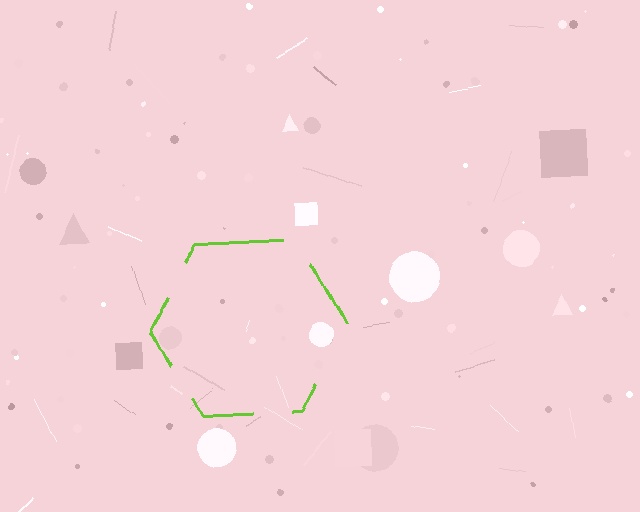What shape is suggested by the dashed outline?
The dashed outline suggests a hexagon.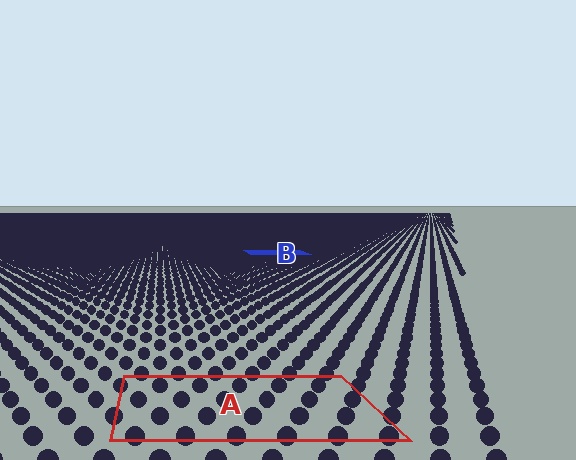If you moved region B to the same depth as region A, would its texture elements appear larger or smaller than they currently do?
They would appear larger. At a closer depth, the same texture elements are projected at a bigger on-screen size.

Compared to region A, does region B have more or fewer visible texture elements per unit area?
Region B has more texture elements per unit area — they are packed more densely because it is farther away.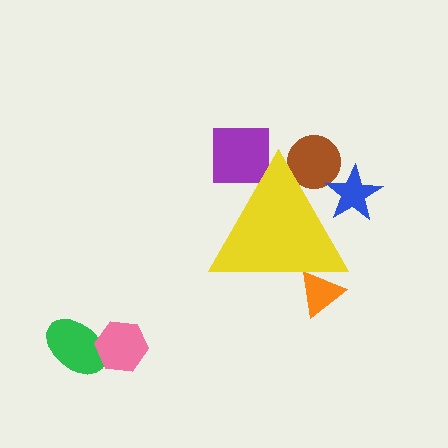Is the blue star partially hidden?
Yes, the blue star is partially hidden behind the yellow triangle.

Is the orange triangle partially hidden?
Yes, the orange triangle is partially hidden behind the yellow triangle.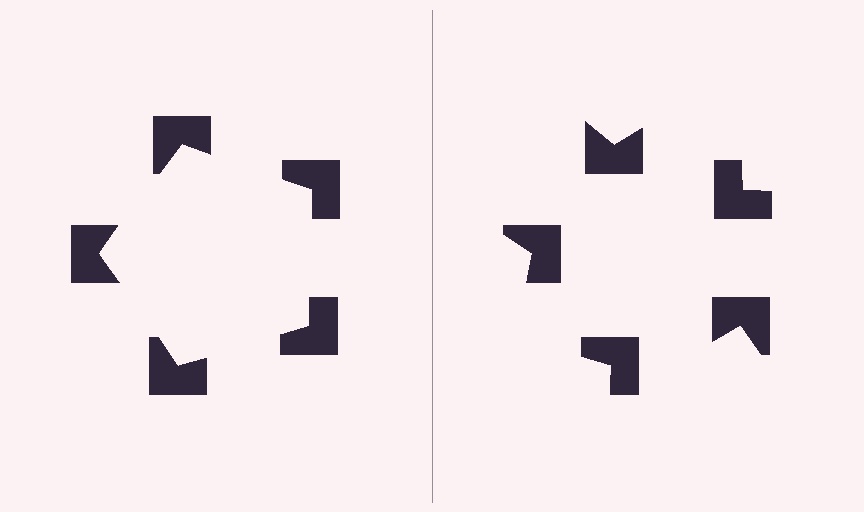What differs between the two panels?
The notched squares are positioned identically on both sides; only the wedge orientations differ. On the left they align to a pentagon; on the right they are misaligned.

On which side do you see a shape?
An illusory pentagon appears on the left side. On the right side the wedge cuts are rotated, so no coherent shape forms.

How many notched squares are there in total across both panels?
10 — 5 on each side.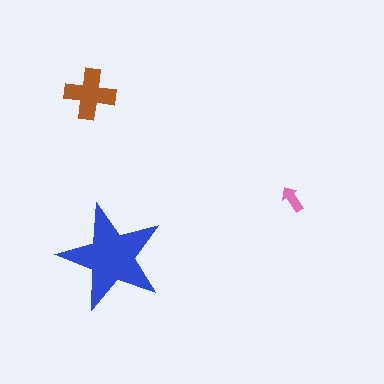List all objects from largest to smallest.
The blue star, the brown cross, the pink arrow.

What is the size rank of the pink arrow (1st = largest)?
3rd.